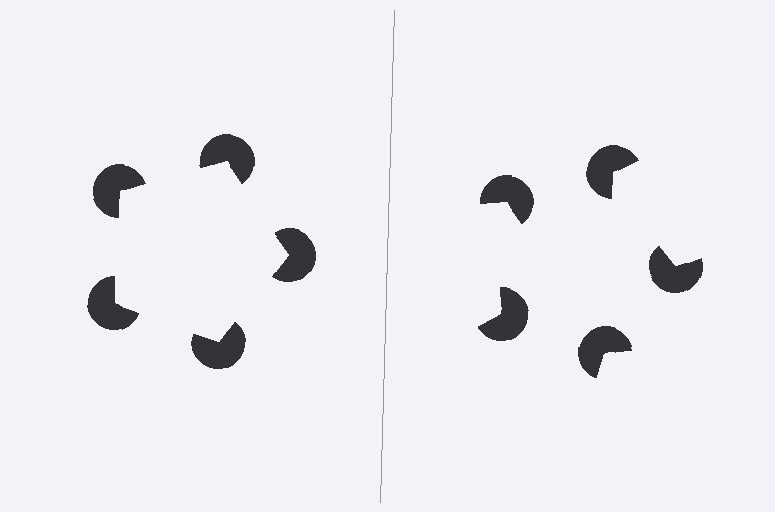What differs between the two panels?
The pac-man discs are positioned identically on both sides; only the wedge orientations differ. On the left they align to a pentagon; on the right they are misaligned.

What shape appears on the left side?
An illusory pentagon.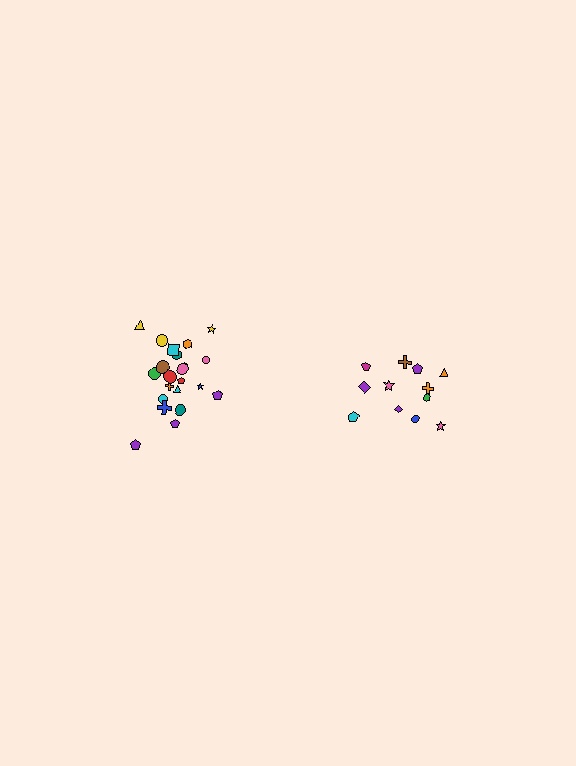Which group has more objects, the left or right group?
The left group.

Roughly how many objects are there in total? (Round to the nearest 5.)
Roughly 35 objects in total.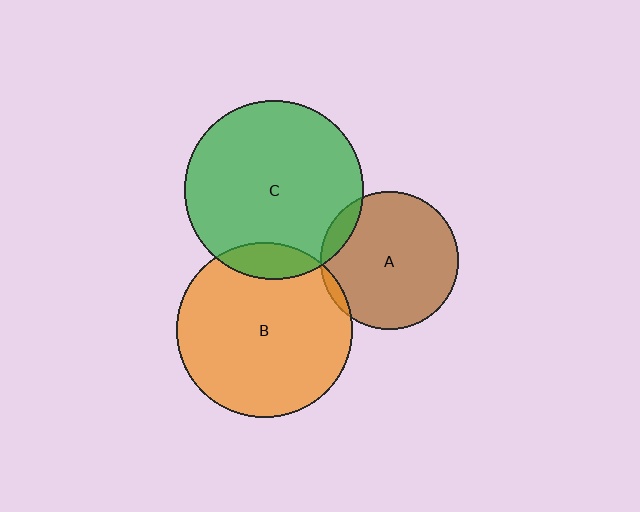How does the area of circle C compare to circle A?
Approximately 1.7 times.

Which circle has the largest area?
Circle C (green).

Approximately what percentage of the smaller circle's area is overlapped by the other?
Approximately 5%.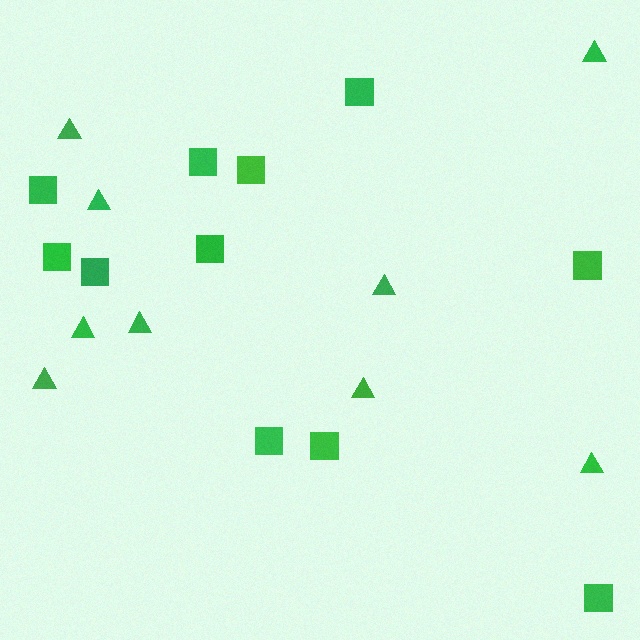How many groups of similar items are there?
There are 2 groups: one group of squares (11) and one group of triangles (9).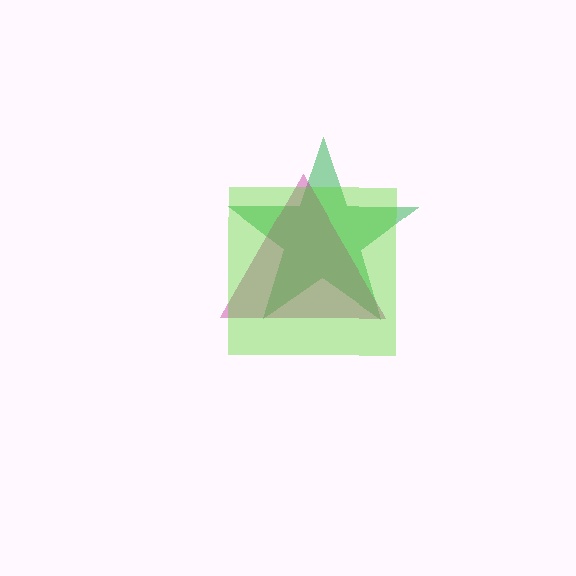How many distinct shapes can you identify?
There are 3 distinct shapes: a green star, a magenta triangle, a lime square.